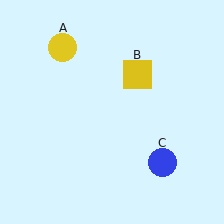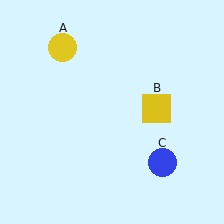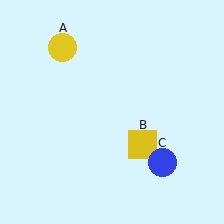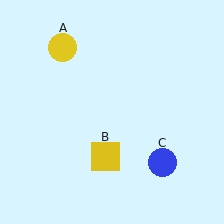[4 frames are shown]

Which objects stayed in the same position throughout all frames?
Yellow circle (object A) and blue circle (object C) remained stationary.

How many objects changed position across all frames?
1 object changed position: yellow square (object B).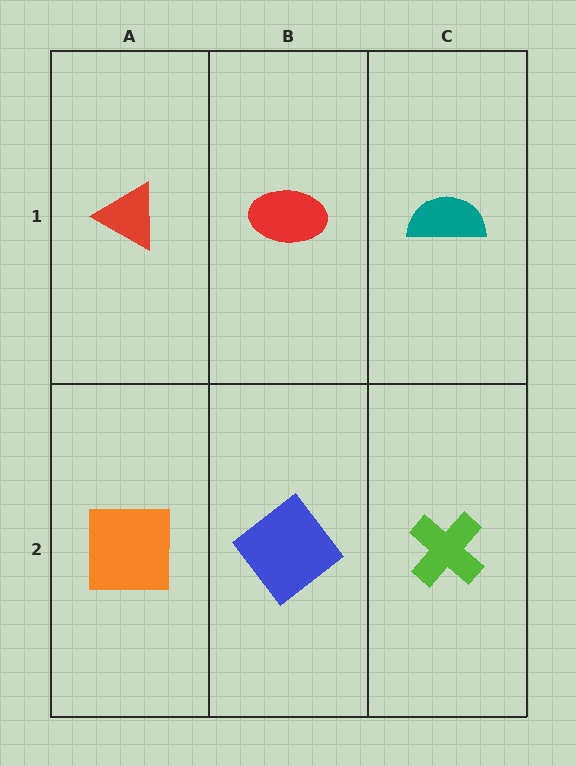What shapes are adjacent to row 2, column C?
A teal semicircle (row 1, column C), a blue diamond (row 2, column B).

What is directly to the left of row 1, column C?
A red ellipse.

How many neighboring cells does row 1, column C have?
2.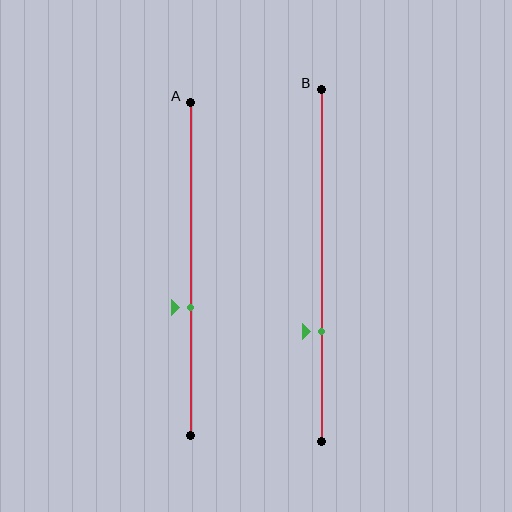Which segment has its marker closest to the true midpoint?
Segment A has its marker closest to the true midpoint.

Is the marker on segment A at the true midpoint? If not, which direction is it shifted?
No, the marker on segment A is shifted downward by about 11% of the segment length.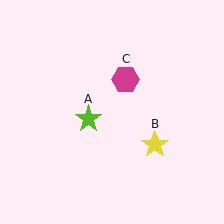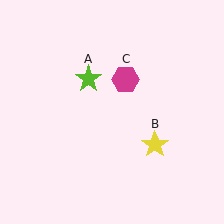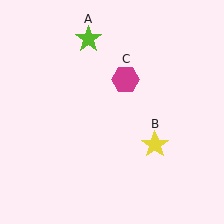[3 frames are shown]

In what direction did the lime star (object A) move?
The lime star (object A) moved up.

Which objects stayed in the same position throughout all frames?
Yellow star (object B) and magenta hexagon (object C) remained stationary.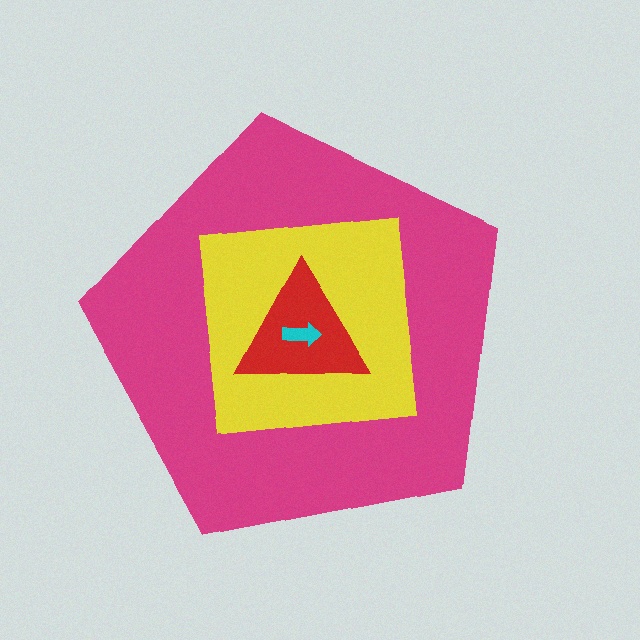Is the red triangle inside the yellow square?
Yes.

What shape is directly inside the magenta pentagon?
The yellow square.